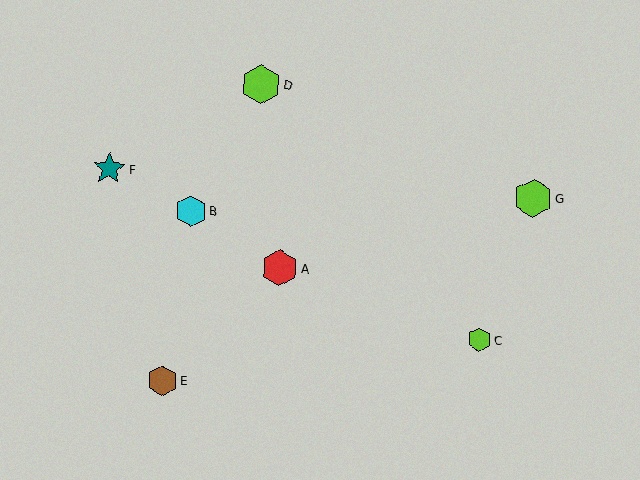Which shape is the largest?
The lime hexagon (labeled D) is the largest.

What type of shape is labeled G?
Shape G is a lime hexagon.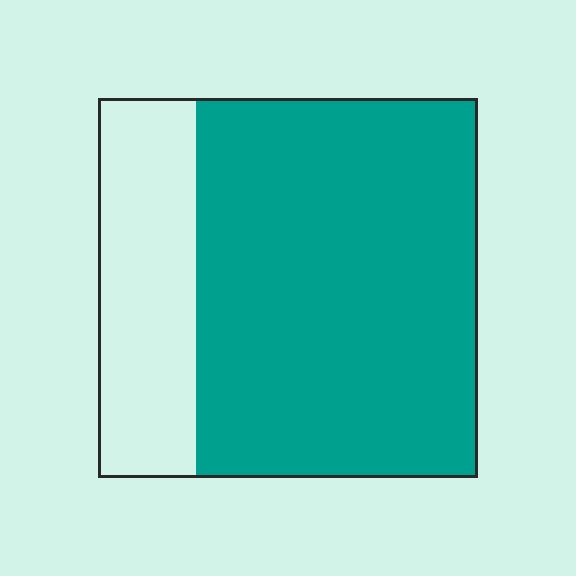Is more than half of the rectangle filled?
Yes.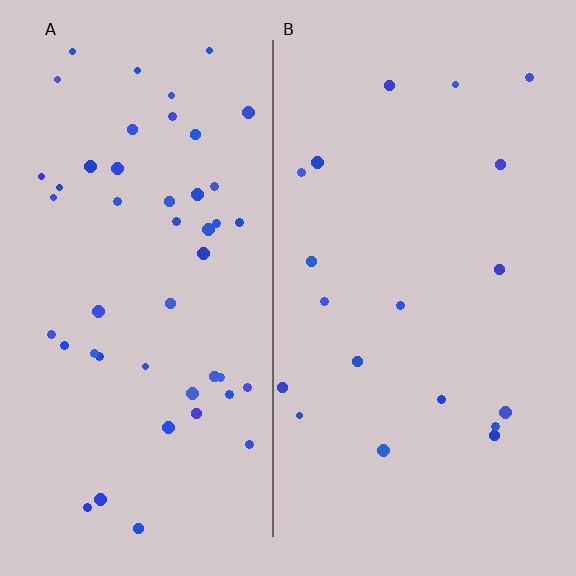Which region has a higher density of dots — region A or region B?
A (the left).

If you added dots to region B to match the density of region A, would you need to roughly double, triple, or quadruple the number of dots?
Approximately triple.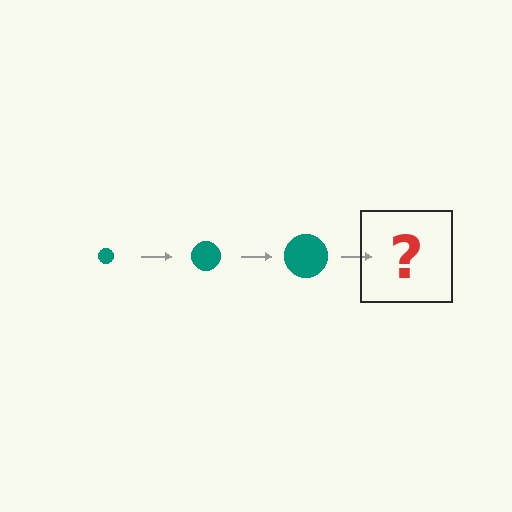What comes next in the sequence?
The next element should be a teal circle, larger than the previous one.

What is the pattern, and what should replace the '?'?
The pattern is that the circle gets progressively larger each step. The '?' should be a teal circle, larger than the previous one.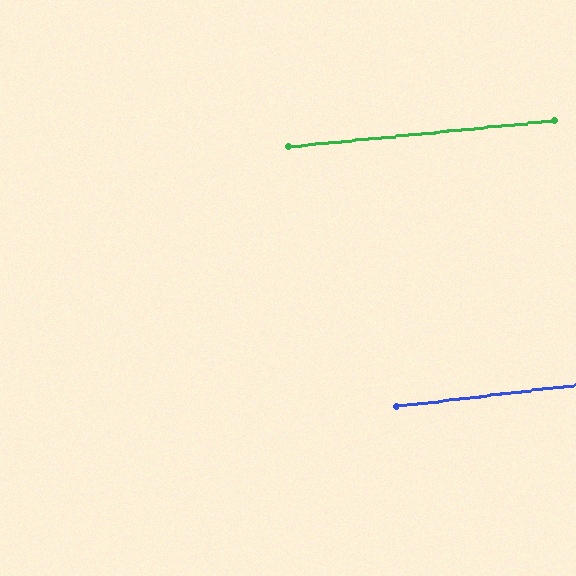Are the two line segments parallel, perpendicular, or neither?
Parallel — their directions differ by only 1.3°.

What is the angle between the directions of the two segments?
Approximately 1 degree.